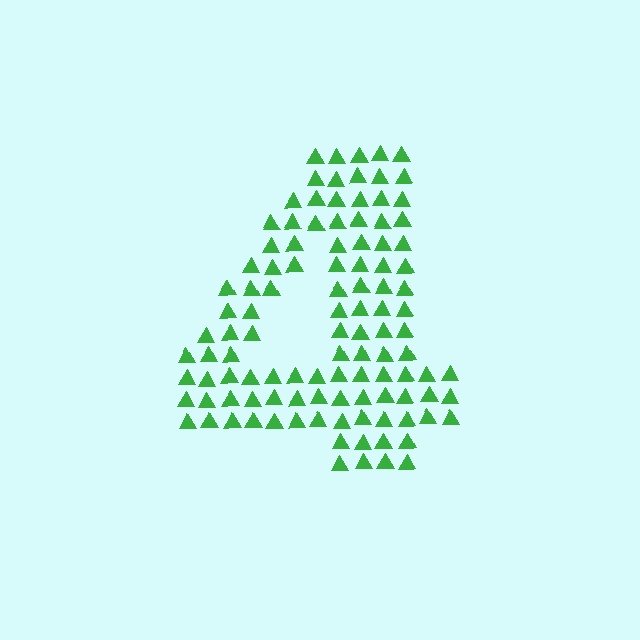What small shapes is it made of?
It is made of small triangles.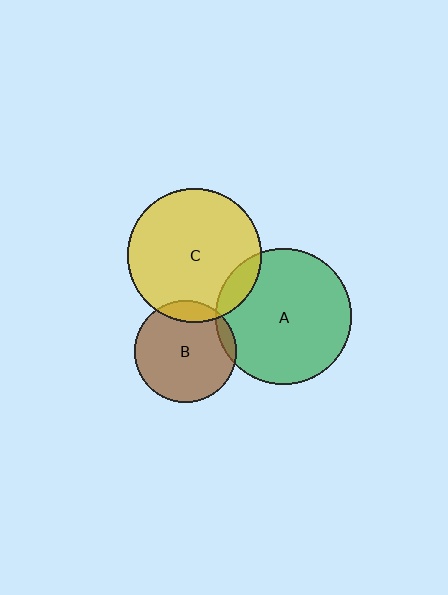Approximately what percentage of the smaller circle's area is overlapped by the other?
Approximately 5%.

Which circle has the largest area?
Circle A (green).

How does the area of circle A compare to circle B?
Approximately 1.8 times.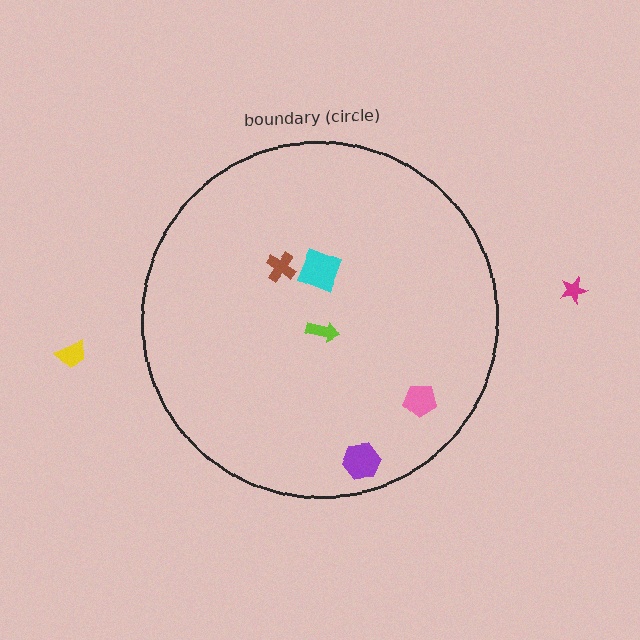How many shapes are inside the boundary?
5 inside, 2 outside.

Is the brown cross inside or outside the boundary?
Inside.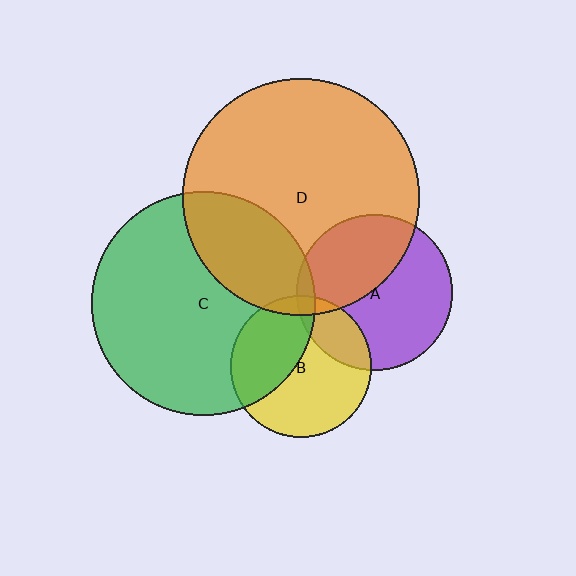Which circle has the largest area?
Circle D (orange).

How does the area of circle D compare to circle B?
Approximately 2.8 times.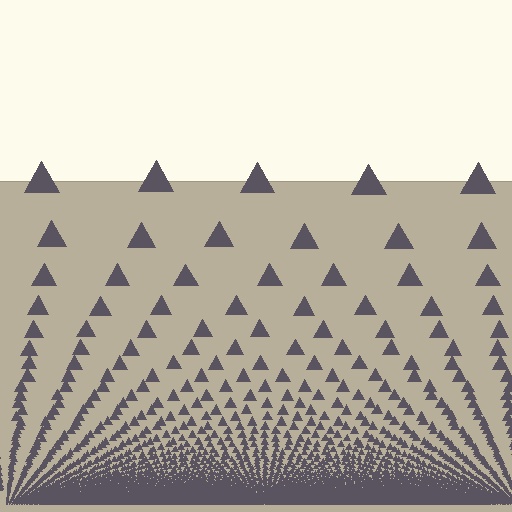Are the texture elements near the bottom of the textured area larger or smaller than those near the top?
Smaller. The gradient is inverted — elements near the bottom are smaller and denser.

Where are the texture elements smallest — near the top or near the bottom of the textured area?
Near the bottom.